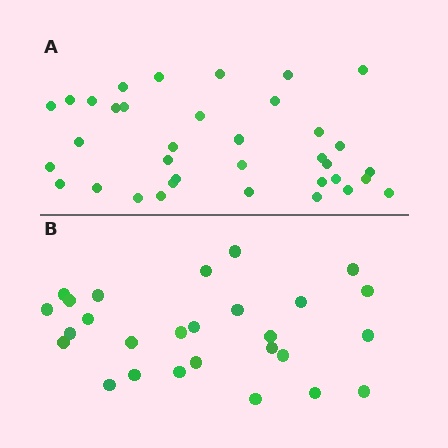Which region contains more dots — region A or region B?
Region A (the top region) has more dots.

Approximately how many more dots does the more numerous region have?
Region A has roughly 8 or so more dots than region B.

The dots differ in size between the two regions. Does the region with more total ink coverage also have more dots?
No. Region B has more total ink coverage because its dots are larger, but region A actually contains more individual dots. Total area can be misleading — the number of items is what matters here.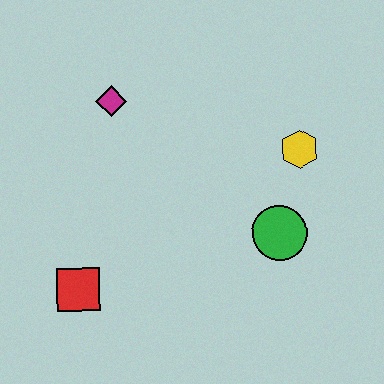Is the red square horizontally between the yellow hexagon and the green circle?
No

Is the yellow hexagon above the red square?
Yes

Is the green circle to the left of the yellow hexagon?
Yes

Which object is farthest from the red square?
The yellow hexagon is farthest from the red square.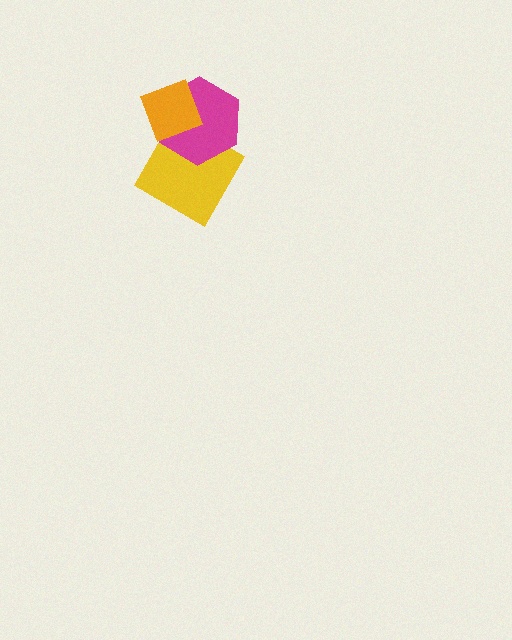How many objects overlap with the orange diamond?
2 objects overlap with the orange diamond.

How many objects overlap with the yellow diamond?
2 objects overlap with the yellow diamond.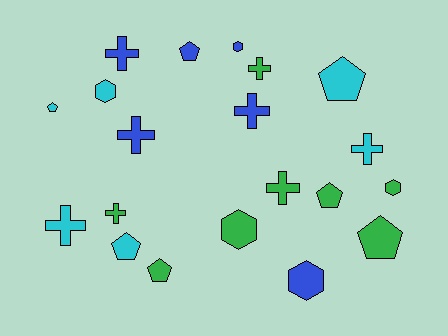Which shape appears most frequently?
Cross, with 8 objects.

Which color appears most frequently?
Green, with 8 objects.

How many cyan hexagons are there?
There is 1 cyan hexagon.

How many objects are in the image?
There are 20 objects.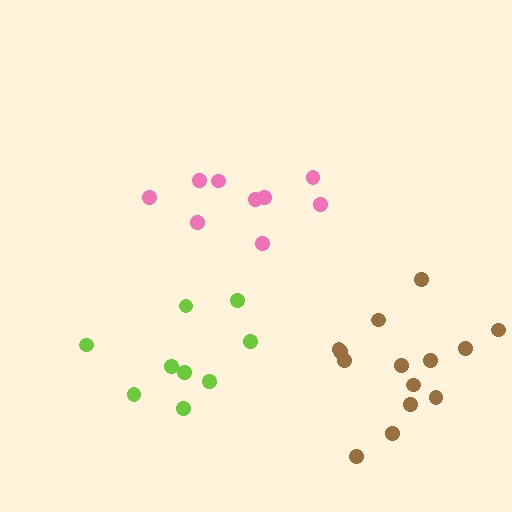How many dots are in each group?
Group 1: 9 dots, Group 2: 14 dots, Group 3: 9 dots (32 total).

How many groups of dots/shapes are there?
There are 3 groups.